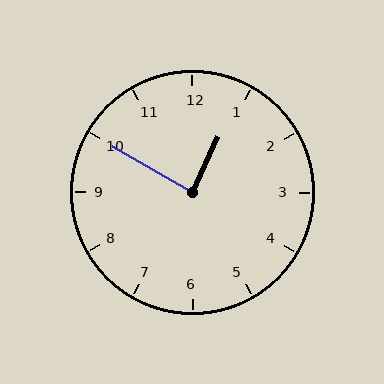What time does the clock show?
12:50.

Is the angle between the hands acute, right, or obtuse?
It is right.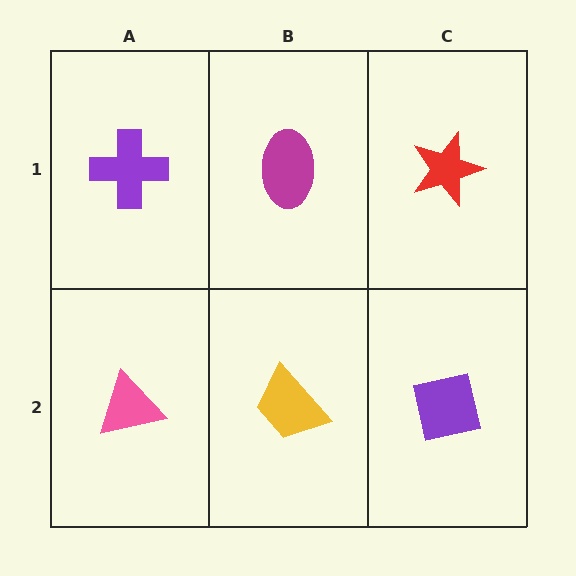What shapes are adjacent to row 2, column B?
A magenta ellipse (row 1, column B), a pink triangle (row 2, column A), a purple square (row 2, column C).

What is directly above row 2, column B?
A magenta ellipse.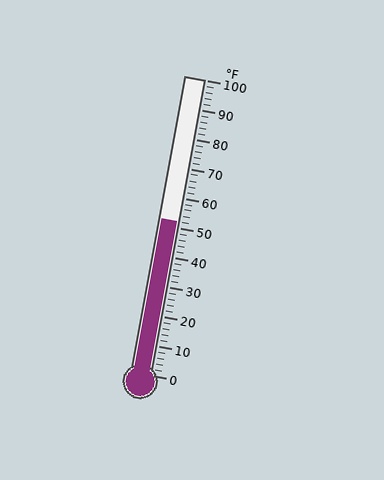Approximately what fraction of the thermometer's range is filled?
The thermometer is filled to approximately 50% of its range.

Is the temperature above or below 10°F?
The temperature is above 10°F.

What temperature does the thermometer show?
The thermometer shows approximately 52°F.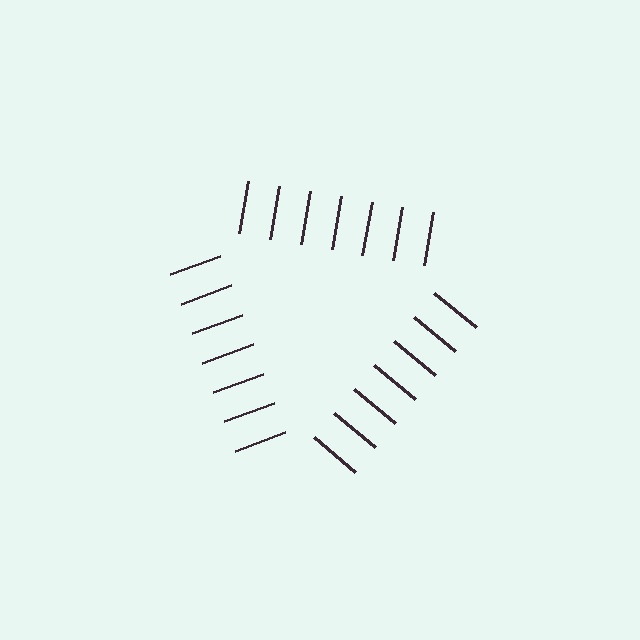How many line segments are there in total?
21 — 7 along each of the 3 edges.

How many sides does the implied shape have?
3 sides — the line-ends trace a triangle.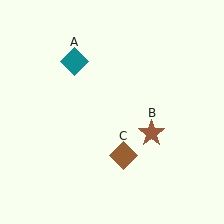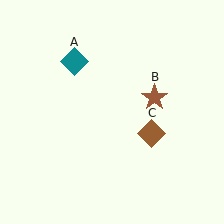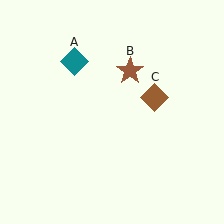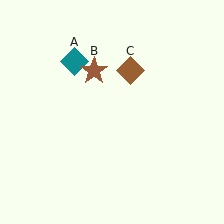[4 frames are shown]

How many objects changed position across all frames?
2 objects changed position: brown star (object B), brown diamond (object C).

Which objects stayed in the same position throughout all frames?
Teal diamond (object A) remained stationary.